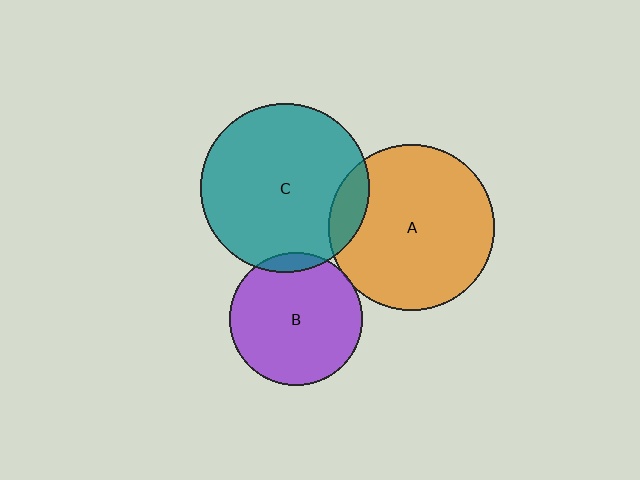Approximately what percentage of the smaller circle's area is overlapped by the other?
Approximately 10%.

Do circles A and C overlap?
Yes.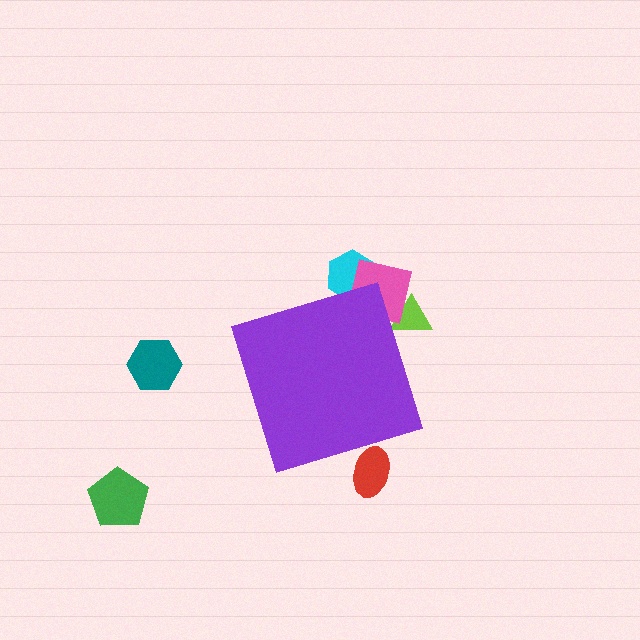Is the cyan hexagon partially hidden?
Yes, the cyan hexagon is partially hidden behind the purple diamond.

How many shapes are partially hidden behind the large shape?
4 shapes are partially hidden.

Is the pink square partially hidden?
Yes, the pink square is partially hidden behind the purple diamond.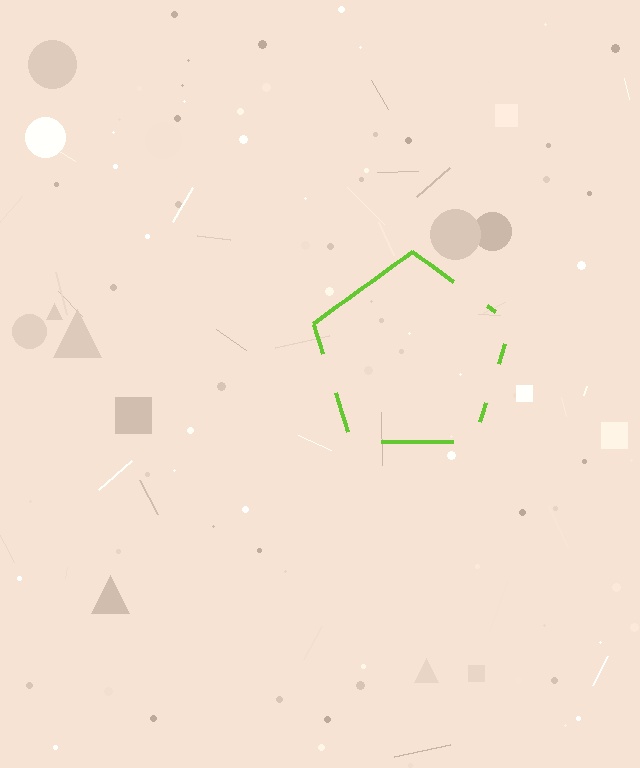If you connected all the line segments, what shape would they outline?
They would outline a pentagon.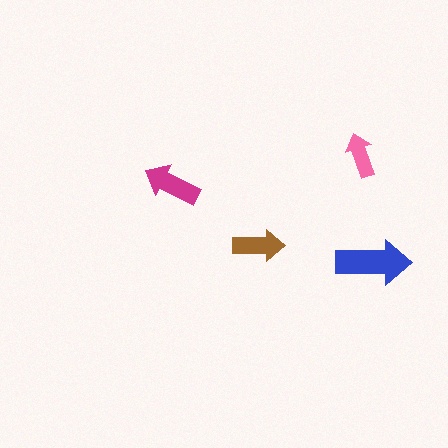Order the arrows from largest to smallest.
the blue one, the magenta one, the brown one, the pink one.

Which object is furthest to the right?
The blue arrow is rightmost.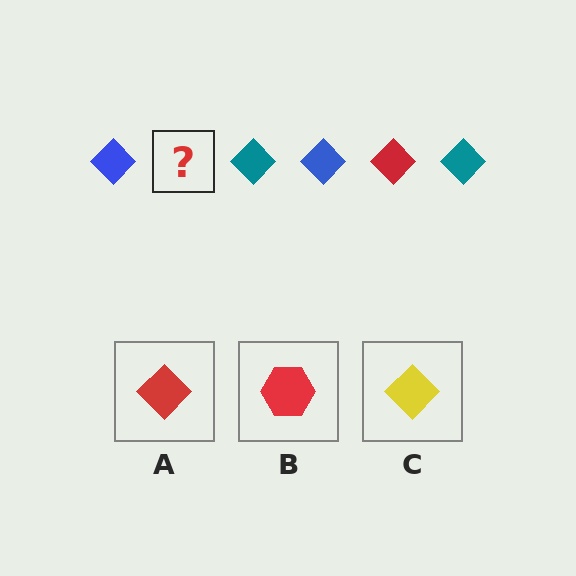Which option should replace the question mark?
Option A.